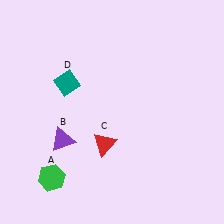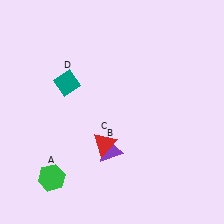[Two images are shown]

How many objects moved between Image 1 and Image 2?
1 object moved between the two images.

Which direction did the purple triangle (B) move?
The purple triangle (B) moved right.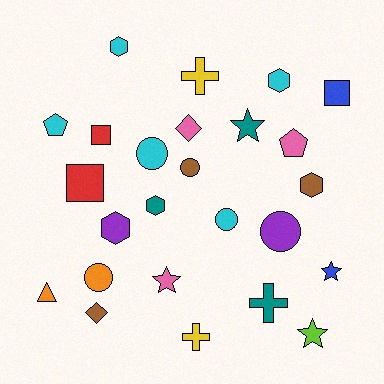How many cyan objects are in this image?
There are 5 cyan objects.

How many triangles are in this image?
There is 1 triangle.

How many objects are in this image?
There are 25 objects.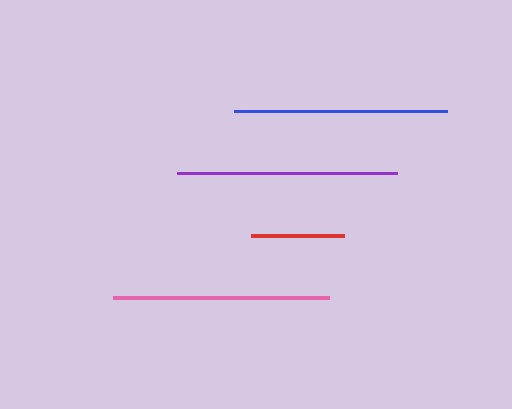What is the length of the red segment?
The red segment is approximately 93 pixels long.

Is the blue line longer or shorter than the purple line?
The purple line is longer than the blue line.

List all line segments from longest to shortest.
From longest to shortest: purple, pink, blue, red.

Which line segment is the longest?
The purple line is the longest at approximately 220 pixels.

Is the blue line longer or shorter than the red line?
The blue line is longer than the red line.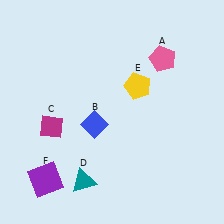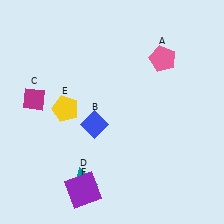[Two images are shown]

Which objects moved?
The objects that moved are: the magenta diamond (C), the yellow pentagon (E), the purple square (F).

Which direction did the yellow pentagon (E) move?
The yellow pentagon (E) moved left.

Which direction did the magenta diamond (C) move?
The magenta diamond (C) moved up.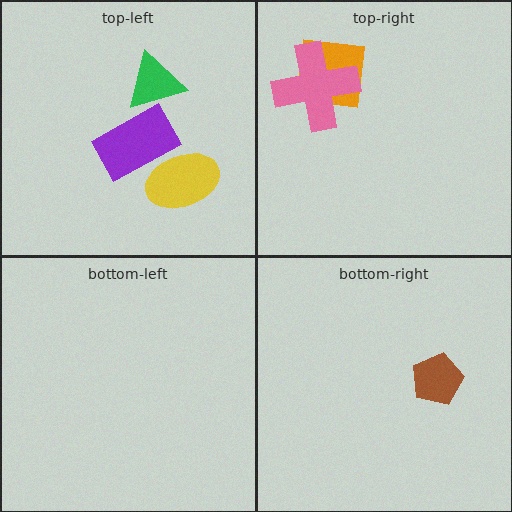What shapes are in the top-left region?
The purple rectangle, the green triangle, the yellow ellipse.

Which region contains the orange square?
The top-right region.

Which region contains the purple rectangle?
The top-left region.